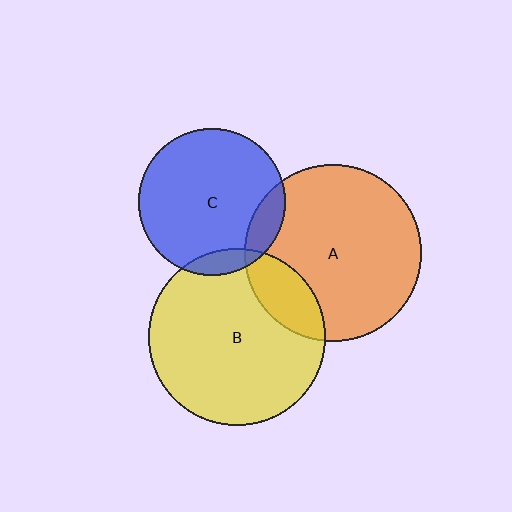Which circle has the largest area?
Circle B (yellow).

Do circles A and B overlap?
Yes.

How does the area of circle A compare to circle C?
Approximately 1.4 times.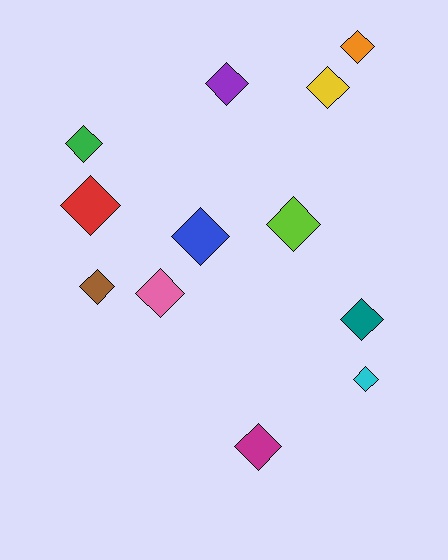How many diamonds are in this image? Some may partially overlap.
There are 12 diamonds.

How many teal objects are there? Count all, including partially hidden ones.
There is 1 teal object.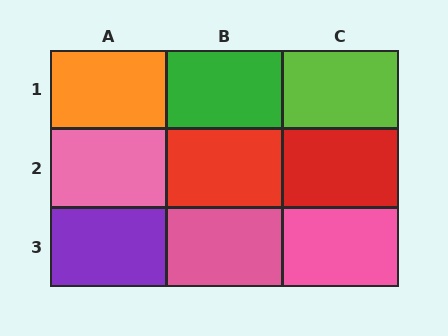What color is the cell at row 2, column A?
Pink.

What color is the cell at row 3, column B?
Pink.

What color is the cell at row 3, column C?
Pink.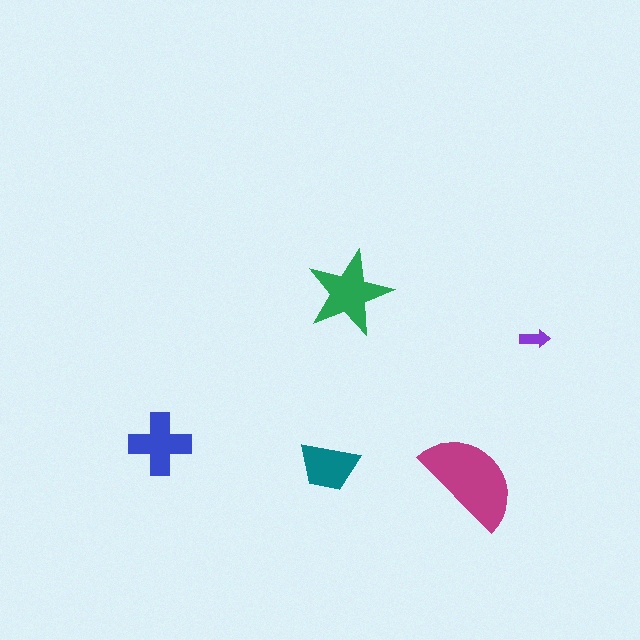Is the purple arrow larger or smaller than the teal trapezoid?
Smaller.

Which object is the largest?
The magenta semicircle.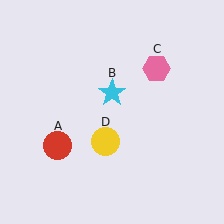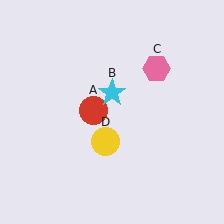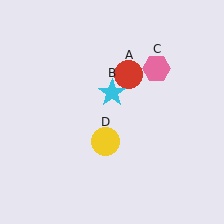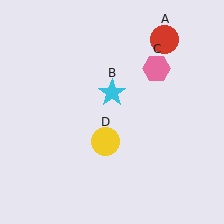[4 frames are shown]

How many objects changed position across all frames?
1 object changed position: red circle (object A).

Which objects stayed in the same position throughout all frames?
Cyan star (object B) and pink hexagon (object C) and yellow circle (object D) remained stationary.